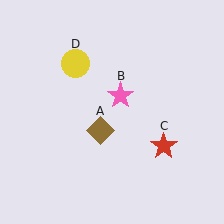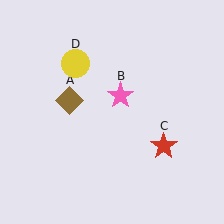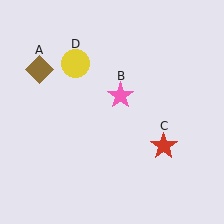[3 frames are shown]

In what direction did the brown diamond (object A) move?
The brown diamond (object A) moved up and to the left.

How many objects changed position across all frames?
1 object changed position: brown diamond (object A).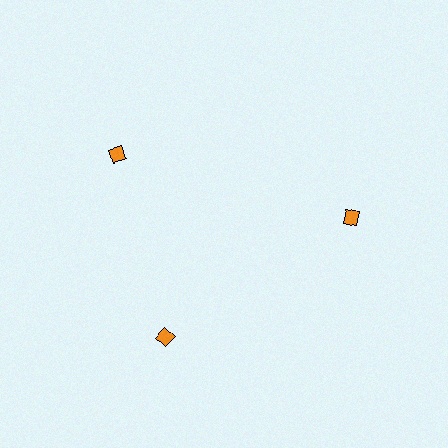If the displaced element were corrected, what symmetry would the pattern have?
It would have 3-fold rotational symmetry — the pattern would map onto itself every 120 degrees.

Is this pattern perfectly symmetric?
No. The 3 orange diamonds are arranged in a ring, but one element near the 11 o'clock position is rotated out of alignment along the ring, breaking the 3-fold rotational symmetry.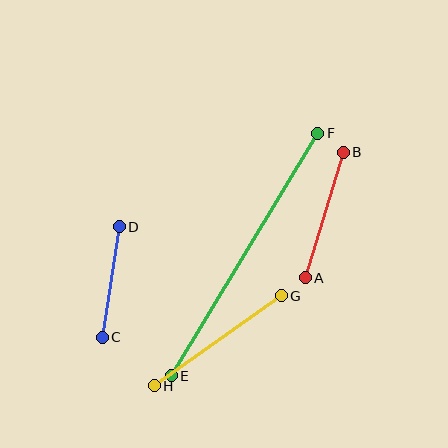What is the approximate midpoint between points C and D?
The midpoint is at approximately (111, 282) pixels.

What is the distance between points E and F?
The distance is approximately 284 pixels.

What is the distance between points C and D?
The distance is approximately 112 pixels.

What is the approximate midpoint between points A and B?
The midpoint is at approximately (324, 215) pixels.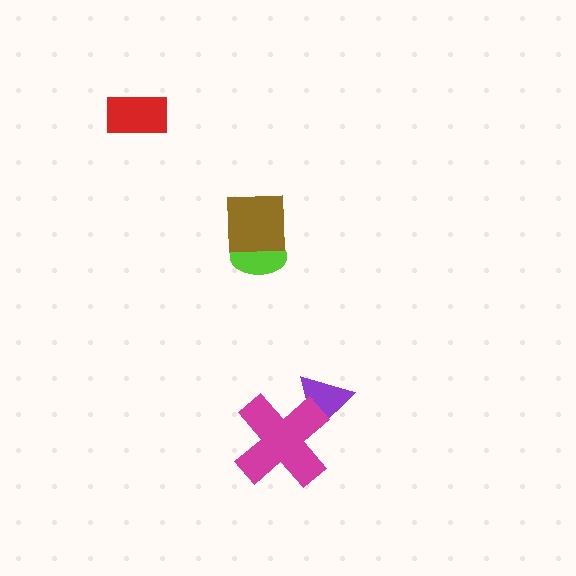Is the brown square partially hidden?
No, no other shape covers it.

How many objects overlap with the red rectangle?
0 objects overlap with the red rectangle.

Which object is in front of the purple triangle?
The magenta cross is in front of the purple triangle.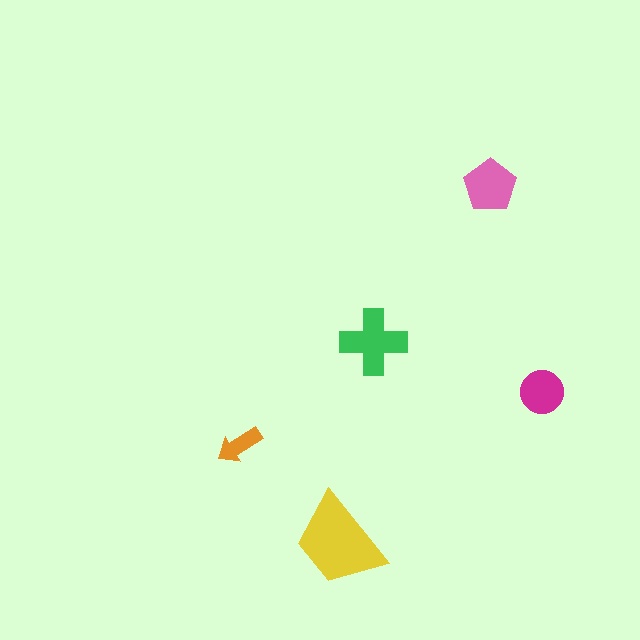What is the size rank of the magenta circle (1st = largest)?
4th.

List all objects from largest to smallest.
The yellow trapezoid, the green cross, the pink pentagon, the magenta circle, the orange arrow.